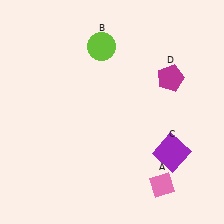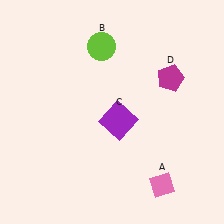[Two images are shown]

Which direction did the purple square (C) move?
The purple square (C) moved left.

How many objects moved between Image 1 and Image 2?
1 object moved between the two images.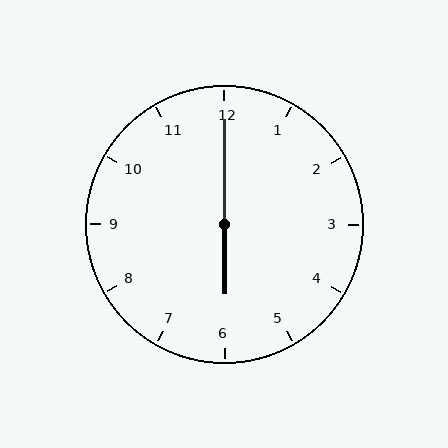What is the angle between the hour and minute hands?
Approximately 180 degrees.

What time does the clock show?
6:00.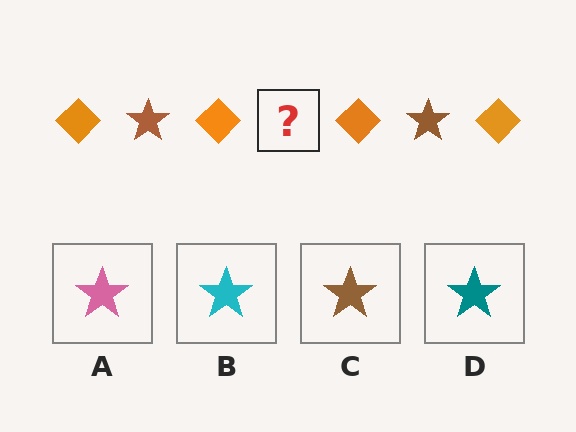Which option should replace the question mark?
Option C.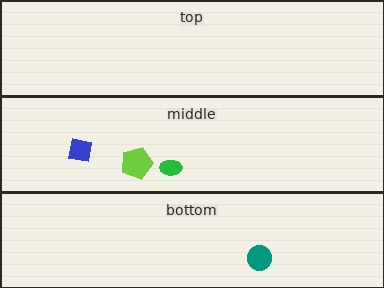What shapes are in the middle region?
The lime pentagon, the green ellipse, the blue square.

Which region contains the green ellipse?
The middle region.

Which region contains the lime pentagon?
The middle region.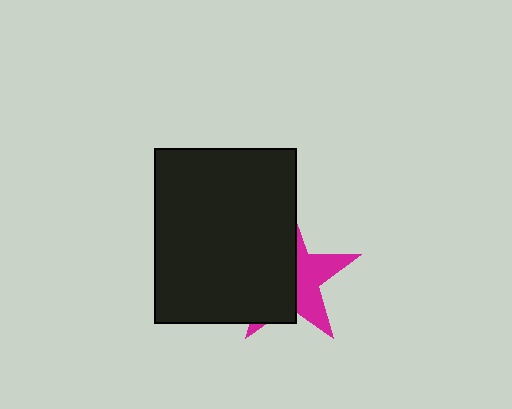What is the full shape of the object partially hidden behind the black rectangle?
The partially hidden object is a magenta star.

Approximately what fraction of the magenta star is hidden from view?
Roughly 59% of the magenta star is hidden behind the black rectangle.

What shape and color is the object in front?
The object in front is a black rectangle.